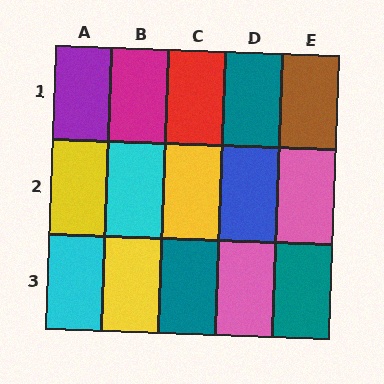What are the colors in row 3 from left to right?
Cyan, yellow, teal, pink, teal.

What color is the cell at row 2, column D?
Blue.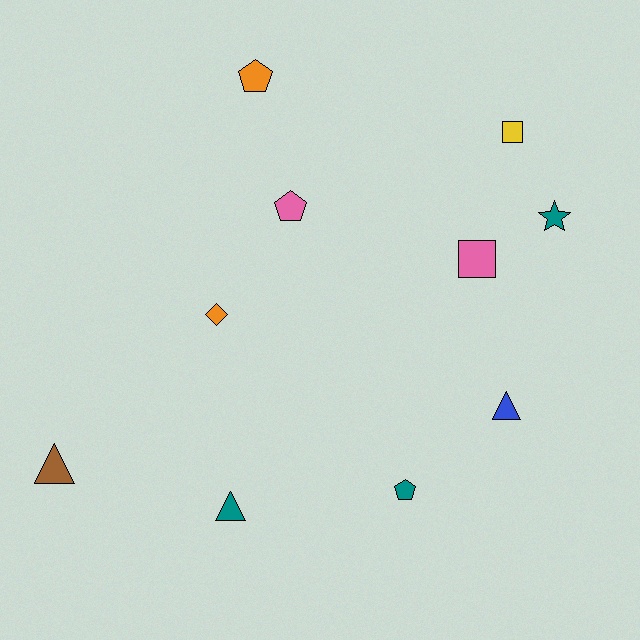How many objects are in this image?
There are 10 objects.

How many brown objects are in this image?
There is 1 brown object.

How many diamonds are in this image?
There is 1 diamond.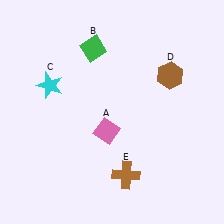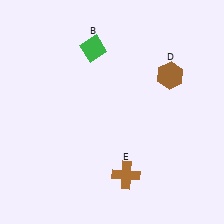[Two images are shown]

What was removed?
The pink diamond (A), the cyan star (C) were removed in Image 2.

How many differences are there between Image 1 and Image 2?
There are 2 differences between the two images.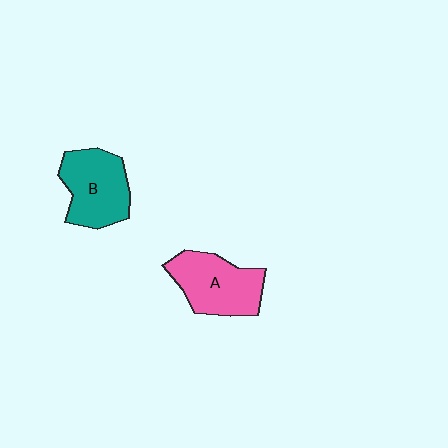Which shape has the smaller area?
Shape B (teal).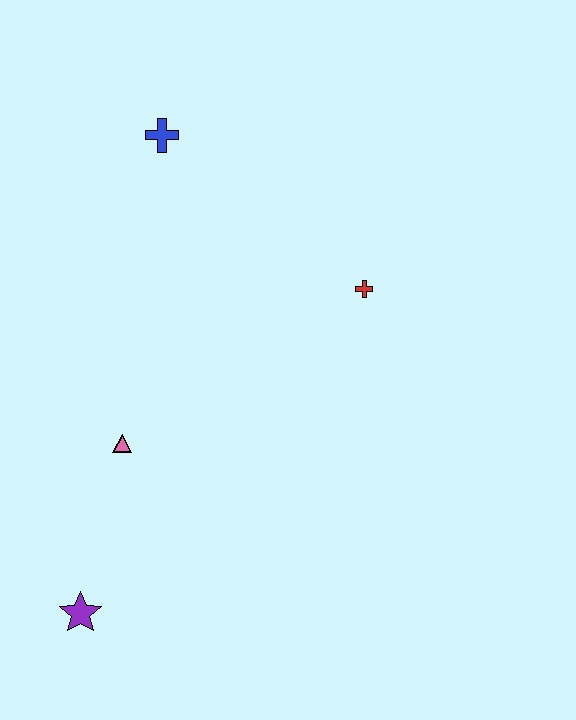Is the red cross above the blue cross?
No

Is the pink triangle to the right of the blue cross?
No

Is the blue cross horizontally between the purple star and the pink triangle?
No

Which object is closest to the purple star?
The pink triangle is closest to the purple star.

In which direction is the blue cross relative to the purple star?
The blue cross is above the purple star.